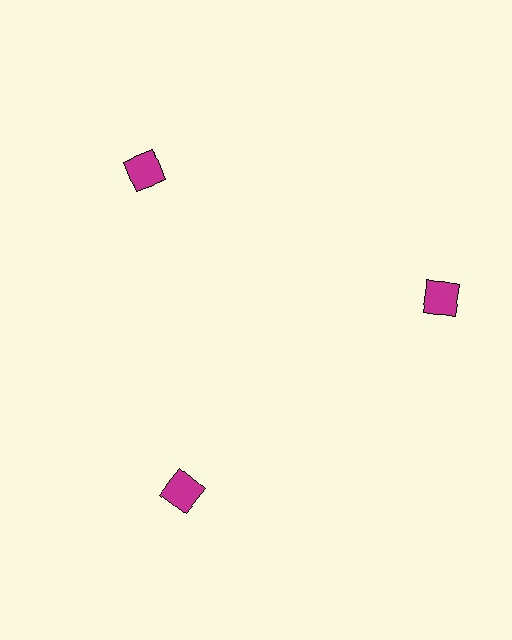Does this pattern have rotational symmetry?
Yes, this pattern has 3-fold rotational symmetry. It looks the same after rotating 120 degrees around the center.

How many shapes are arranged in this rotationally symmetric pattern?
There are 3 shapes, arranged in 3 groups of 1.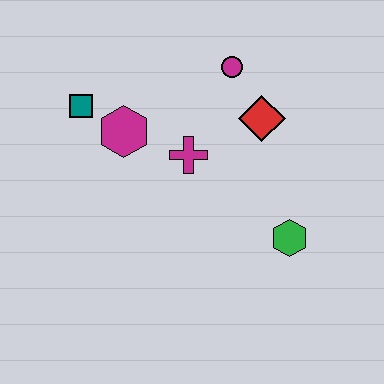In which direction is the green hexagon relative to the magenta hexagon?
The green hexagon is to the right of the magenta hexagon.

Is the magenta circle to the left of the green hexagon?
Yes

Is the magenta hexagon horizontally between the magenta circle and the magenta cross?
No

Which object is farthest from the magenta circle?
The green hexagon is farthest from the magenta circle.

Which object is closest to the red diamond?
The magenta circle is closest to the red diamond.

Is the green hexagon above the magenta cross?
No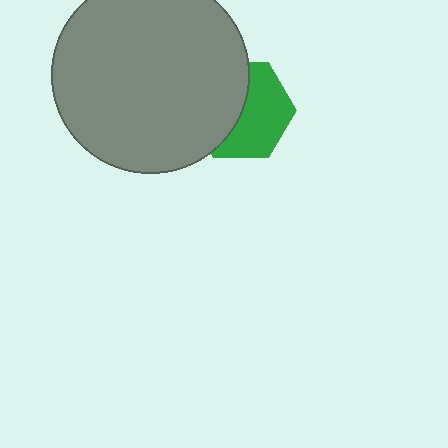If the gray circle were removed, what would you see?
You would see the complete green hexagon.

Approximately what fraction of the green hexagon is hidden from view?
Roughly 47% of the green hexagon is hidden behind the gray circle.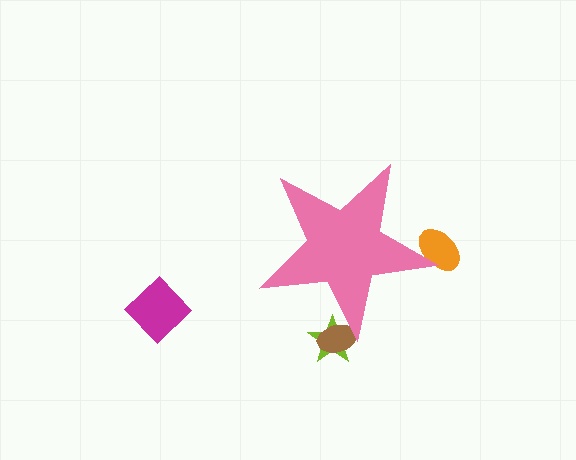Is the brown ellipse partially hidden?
Yes, the brown ellipse is partially hidden behind the pink star.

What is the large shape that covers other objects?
A pink star.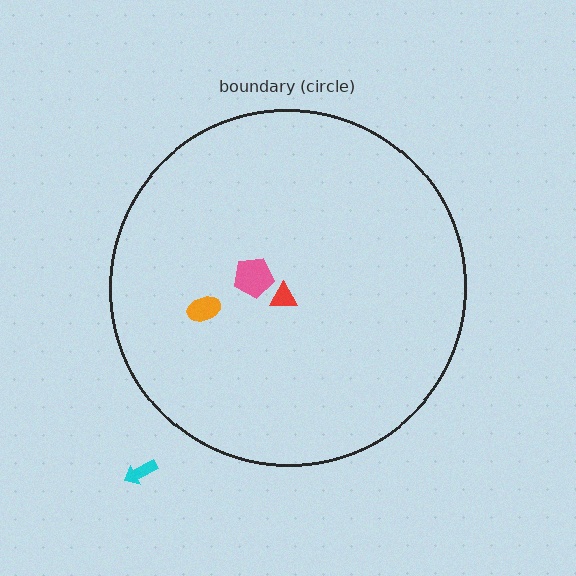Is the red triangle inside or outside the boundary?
Inside.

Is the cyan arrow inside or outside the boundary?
Outside.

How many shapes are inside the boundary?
3 inside, 1 outside.